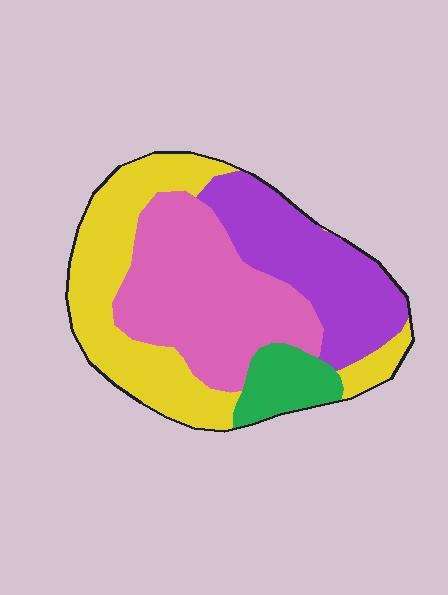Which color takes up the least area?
Green, at roughly 10%.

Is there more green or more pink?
Pink.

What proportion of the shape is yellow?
Yellow covers around 30% of the shape.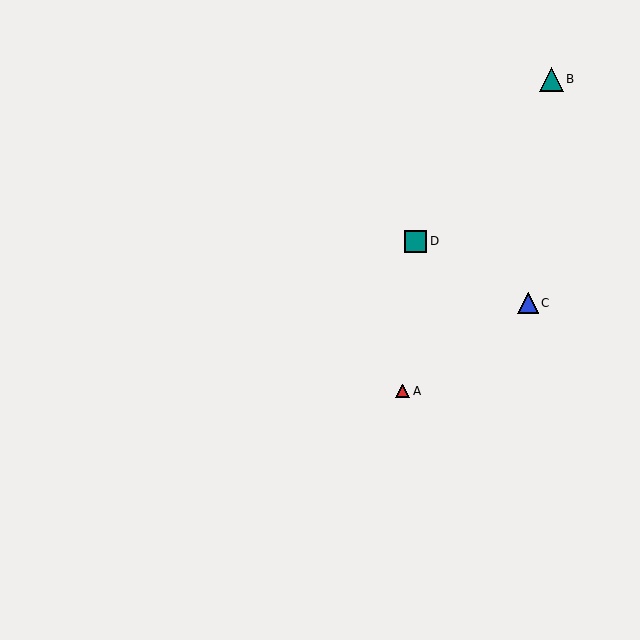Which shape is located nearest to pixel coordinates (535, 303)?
The blue triangle (labeled C) at (528, 303) is nearest to that location.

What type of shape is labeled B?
Shape B is a teal triangle.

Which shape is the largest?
The teal triangle (labeled B) is the largest.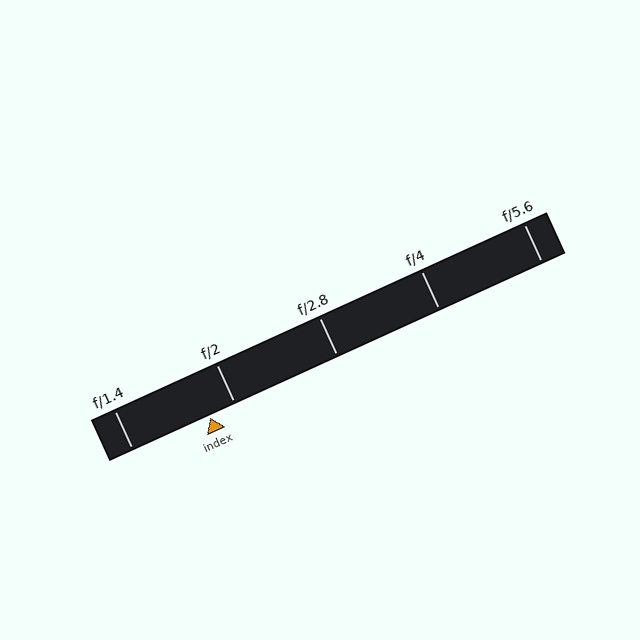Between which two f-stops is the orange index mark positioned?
The index mark is between f/1.4 and f/2.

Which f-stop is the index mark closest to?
The index mark is closest to f/2.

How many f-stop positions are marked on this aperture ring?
There are 5 f-stop positions marked.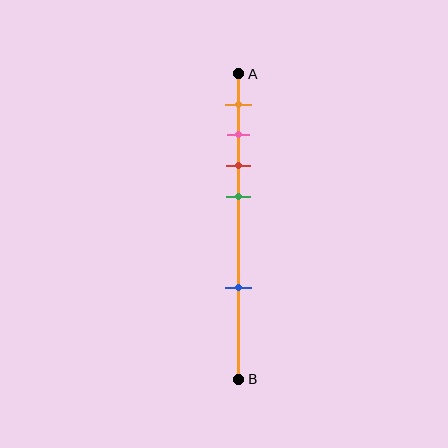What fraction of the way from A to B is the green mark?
The green mark is approximately 40% (0.4) of the way from A to B.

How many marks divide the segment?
There are 5 marks dividing the segment.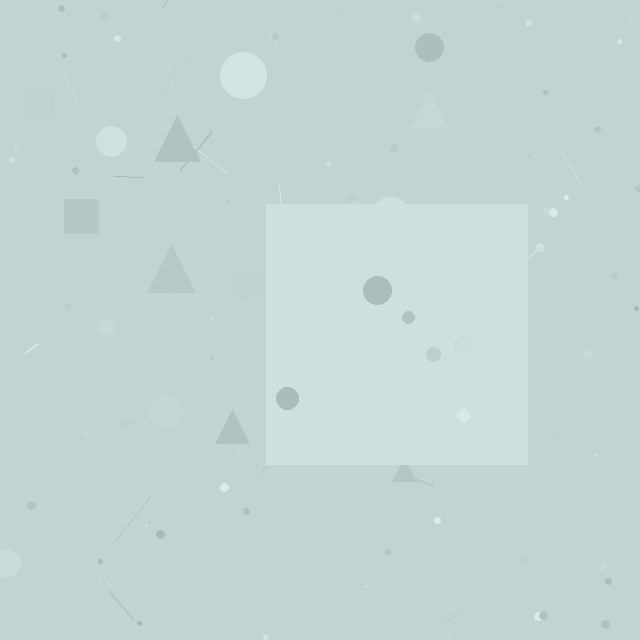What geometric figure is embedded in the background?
A square is embedded in the background.